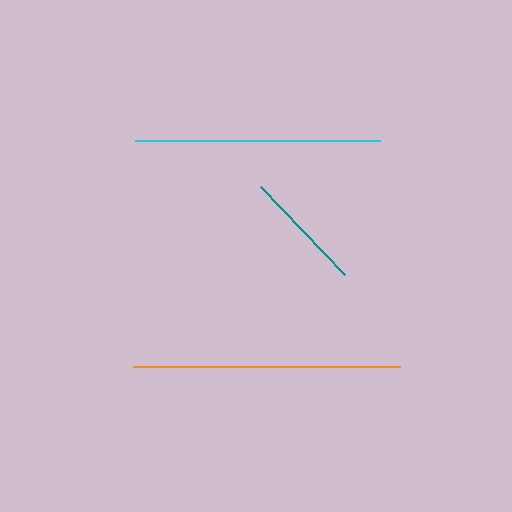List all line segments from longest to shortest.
From longest to shortest: orange, cyan, teal.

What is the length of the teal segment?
The teal segment is approximately 122 pixels long.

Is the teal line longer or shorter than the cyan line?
The cyan line is longer than the teal line.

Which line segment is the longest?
The orange line is the longest at approximately 267 pixels.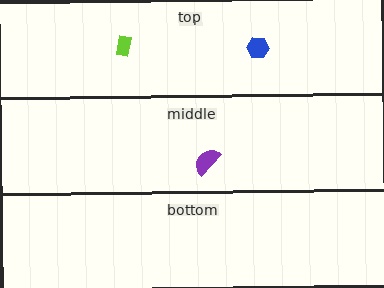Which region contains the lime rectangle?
The top region.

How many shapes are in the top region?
2.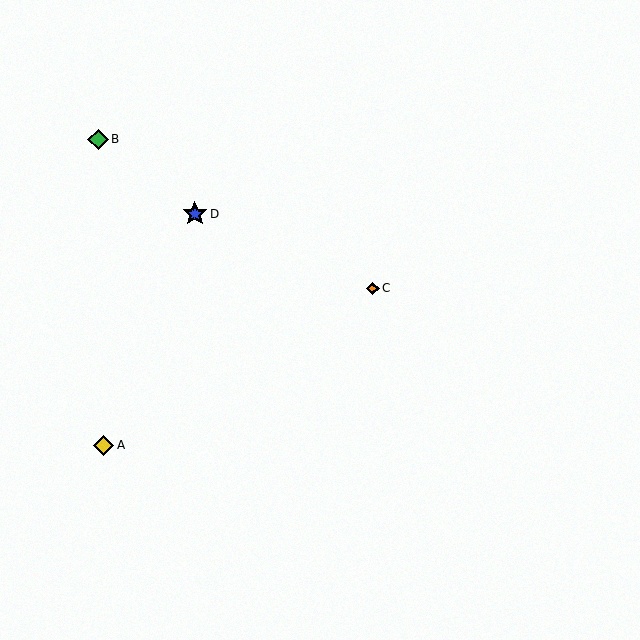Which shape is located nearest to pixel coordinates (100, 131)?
The green diamond (labeled B) at (98, 139) is nearest to that location.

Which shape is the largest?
The blue star (labeled D) is the largest.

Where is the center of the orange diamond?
The center of the orange diamond is at (373, 288).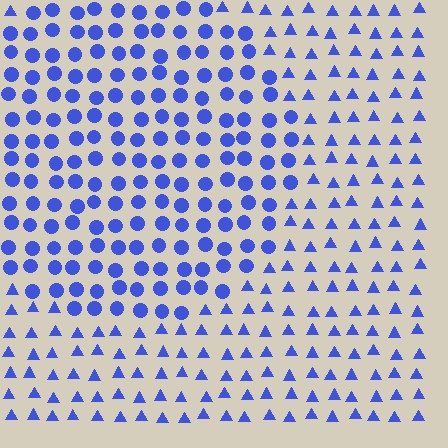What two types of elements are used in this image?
The image uses circles inside the circle region and triangles outside it.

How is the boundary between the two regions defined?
The boundary is defined by a change in element shape: circles inside vs. triangles outside. All elements share the same color and spacing.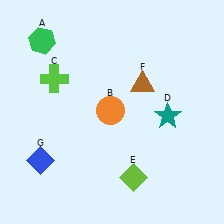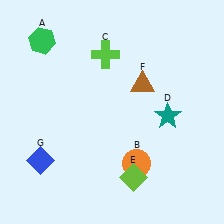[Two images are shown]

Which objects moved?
The objects that moved are: the orange circle (B), the lime cross (C).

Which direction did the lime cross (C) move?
The lime cross (C) moved right.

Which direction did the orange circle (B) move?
The orange circle (B) moved down.